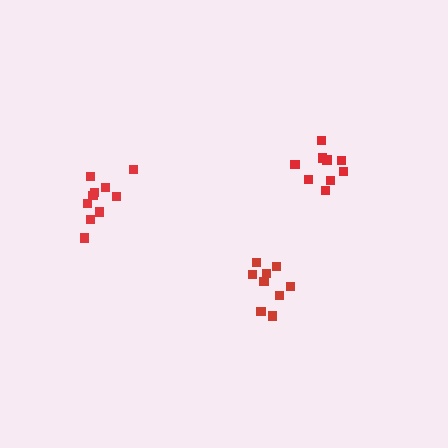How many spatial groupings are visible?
There are 3 spatial groupings.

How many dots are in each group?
Group 1: 11 dots, Group 2: 9 dots, Group 3: 9 dots (29 total).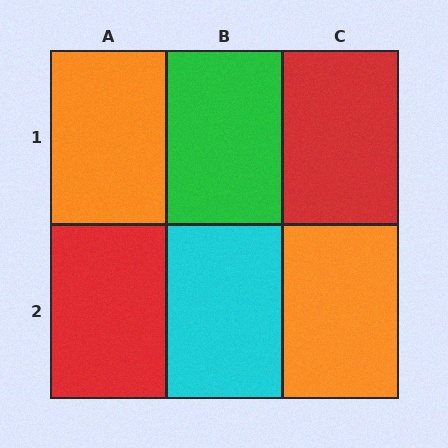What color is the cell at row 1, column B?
Green.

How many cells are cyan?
1 cell is cyan.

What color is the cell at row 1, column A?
Orange.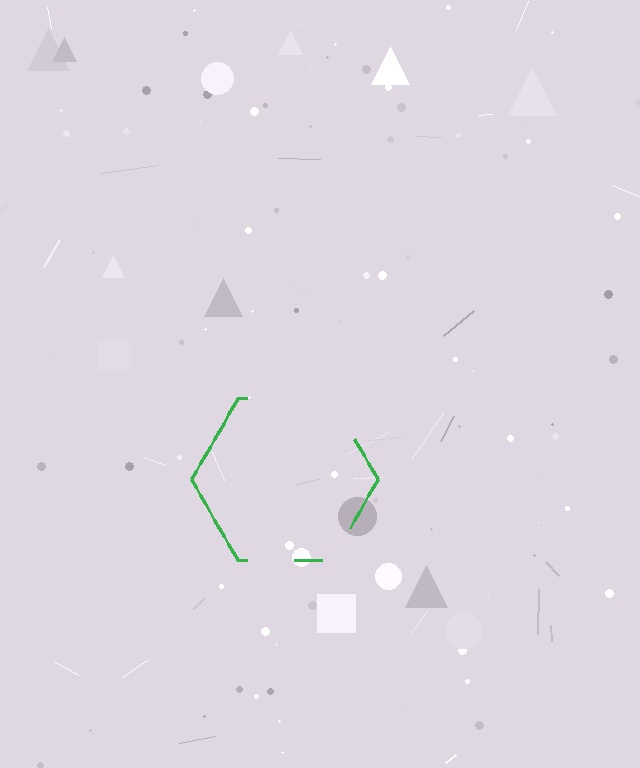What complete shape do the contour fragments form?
The contour fragments form a hexagon.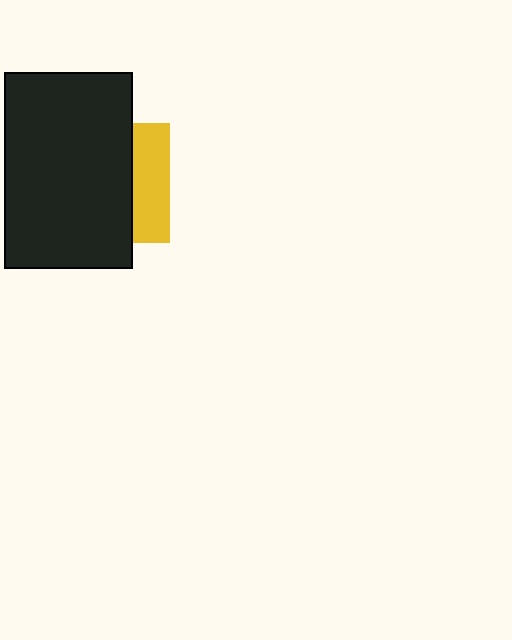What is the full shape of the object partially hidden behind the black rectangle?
The partially hidden object is a yellow square.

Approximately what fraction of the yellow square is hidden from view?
Roughly 70% of the yellow square is hidden behind the black rectangle.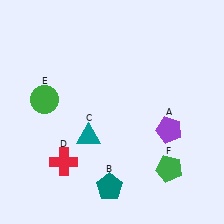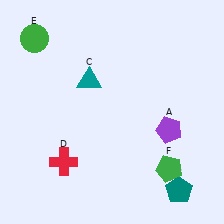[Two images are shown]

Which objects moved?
The objects that moved are: the teal pentagon (B), the teal triangle (C), the green circle (E).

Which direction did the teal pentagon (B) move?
The teal pentagon (B) moved right.